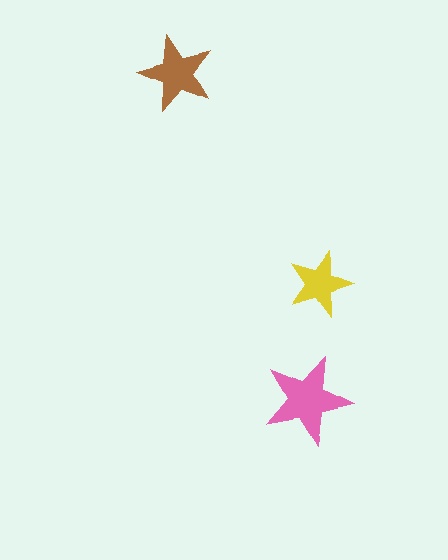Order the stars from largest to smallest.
the pink one, the brown one, the yellow one.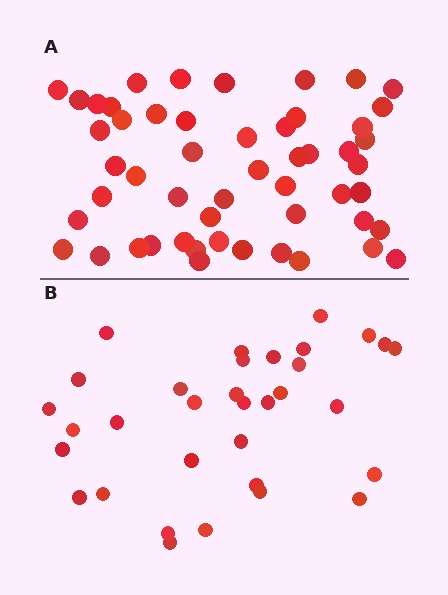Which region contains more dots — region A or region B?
Region A (the top region) has more dots.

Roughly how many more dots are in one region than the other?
Region A has approximately 20 more dots than region B.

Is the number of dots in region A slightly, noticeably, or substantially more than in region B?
Region A has substantially more. The ratio is roughly 1.6 to 1.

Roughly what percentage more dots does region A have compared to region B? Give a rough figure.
About 60% more.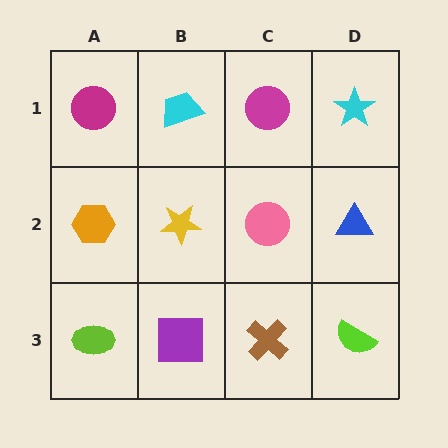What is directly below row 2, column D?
A lime semicircle.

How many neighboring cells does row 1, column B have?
3.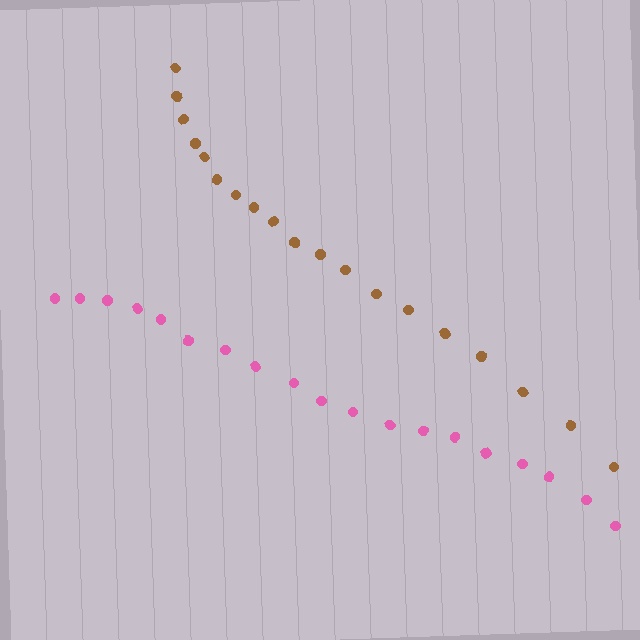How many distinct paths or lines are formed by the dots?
There are 2 distinct paths.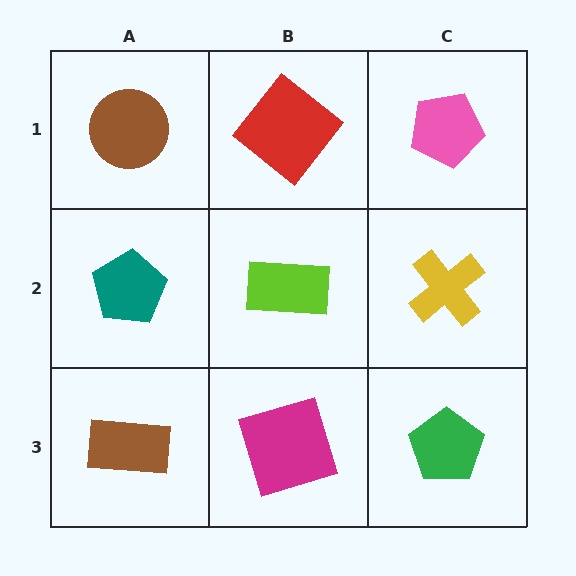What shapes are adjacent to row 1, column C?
A yellow cross (row 2, column C), a red diamond (row 1, column B).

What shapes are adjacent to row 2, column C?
A pink pentagon (row 1, column C), a green pentagon (row 3, column C), a lime rectangle (row 2, column B).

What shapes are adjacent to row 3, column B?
A lime rectangle (row 2, column B), a brown rectangle (row 3, column A), a green pentagon (row 3, column C).